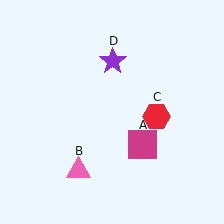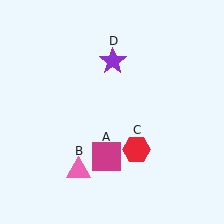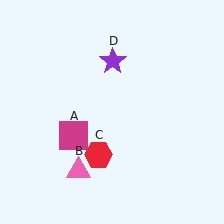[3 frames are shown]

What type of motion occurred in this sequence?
The magenta square (object A), red hexagon (object C) rotated clockwise around the center of the scene.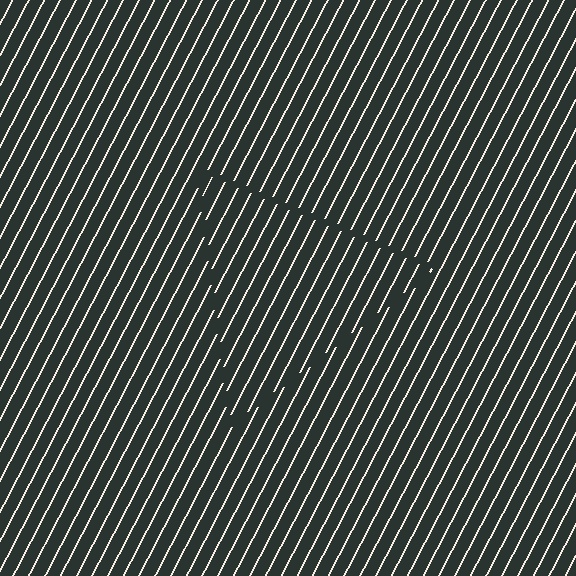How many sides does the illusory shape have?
3 sides — the line-ends trace a triangle.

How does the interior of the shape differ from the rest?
The interior of the shape contains the same grating, shifted by half a period — the contour is defined by the phase discontinuity where line-ends from the inner and outer gratings abut.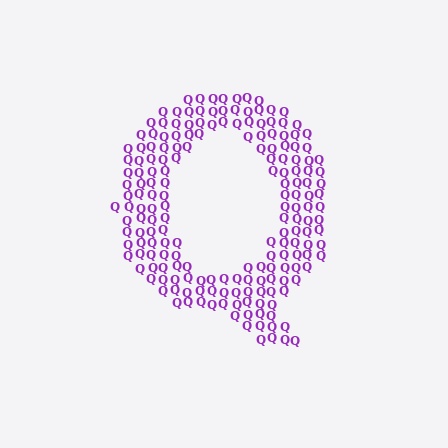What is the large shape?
The large shape is the letter Q.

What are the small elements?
The small elements are letter Q's.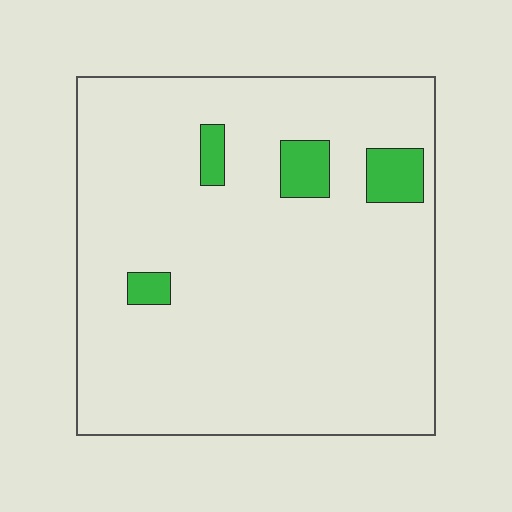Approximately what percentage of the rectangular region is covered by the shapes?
Approximately 5%.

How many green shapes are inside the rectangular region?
4.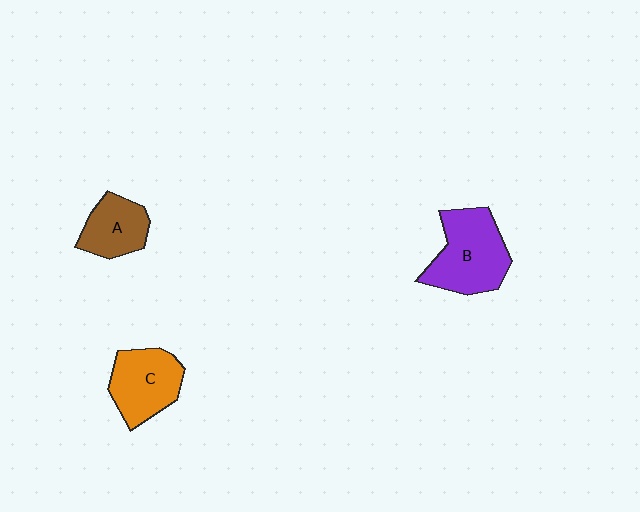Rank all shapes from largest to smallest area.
From largest to smallest: B (purple), C (orange), A (brown).